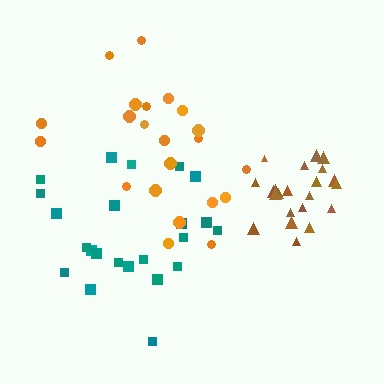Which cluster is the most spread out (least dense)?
Orange.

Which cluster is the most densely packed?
Brown.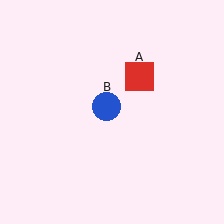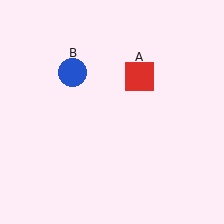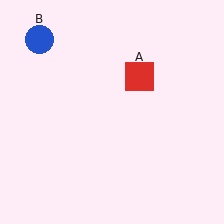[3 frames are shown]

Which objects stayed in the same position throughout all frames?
Red square (object A) remained stationary.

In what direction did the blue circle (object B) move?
The blue circle (object B) moved up and to the left.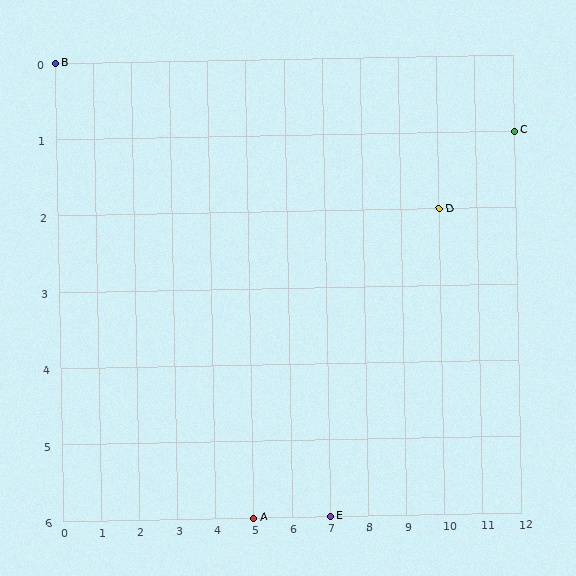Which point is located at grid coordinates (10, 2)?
Point D is at (10, 2).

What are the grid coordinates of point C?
Point C is at grid coordinates (12, 1).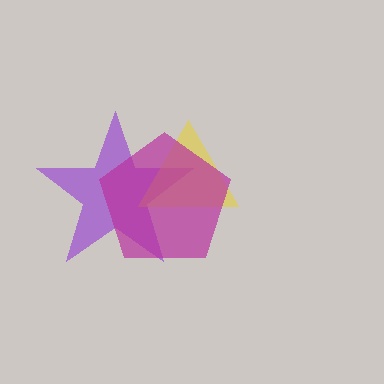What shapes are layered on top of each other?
The layered shapes are: a purple star, a yellow triangle, a magenta pentagon.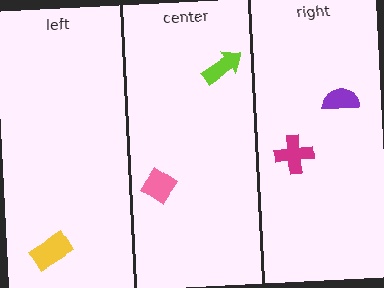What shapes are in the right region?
The magenta cross, the purple semicircle.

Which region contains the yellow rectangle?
The left region.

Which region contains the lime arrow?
The center region.